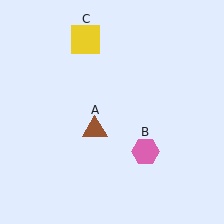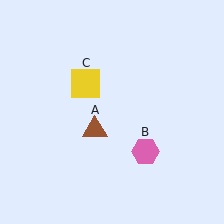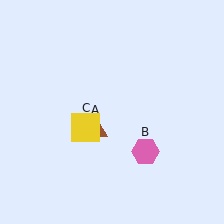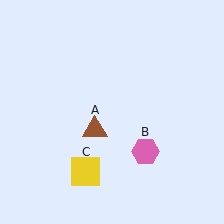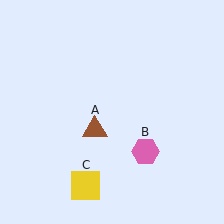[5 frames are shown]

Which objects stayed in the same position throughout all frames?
Brown triangle (object A) and pink hexagon (object B) remained stationary.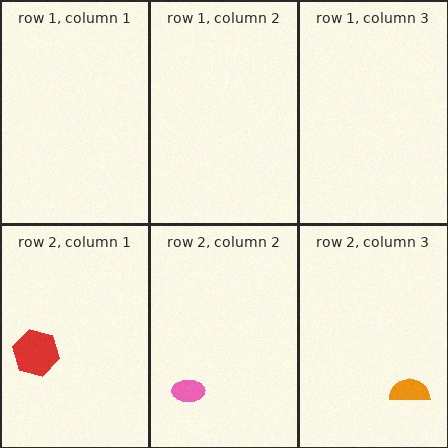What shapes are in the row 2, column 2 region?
The pink ellipse.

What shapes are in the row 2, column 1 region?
The red hexagon.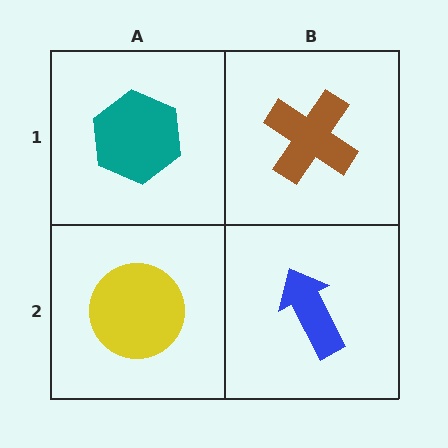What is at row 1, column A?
A teal hexagon.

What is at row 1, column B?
A brown cross.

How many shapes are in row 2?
2 shapes.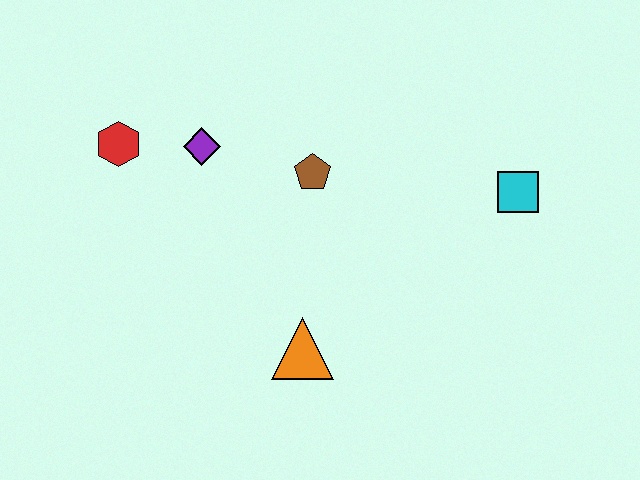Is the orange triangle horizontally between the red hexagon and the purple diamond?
No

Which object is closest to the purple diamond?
The red hexagon is closest to the purple diamond.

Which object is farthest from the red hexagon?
The cyan square is farthest from the red hexagon.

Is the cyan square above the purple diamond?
No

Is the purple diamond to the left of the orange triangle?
Yes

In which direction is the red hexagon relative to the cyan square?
The red hexagon is to the left of the cyan square.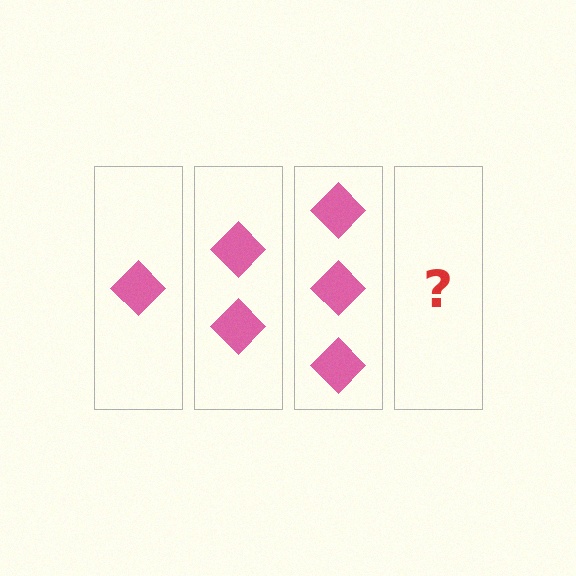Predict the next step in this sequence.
The next step is 4 diamonds.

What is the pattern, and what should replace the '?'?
The pattern is that each step adds one more diamond. The '?' should be 4 diamonds.